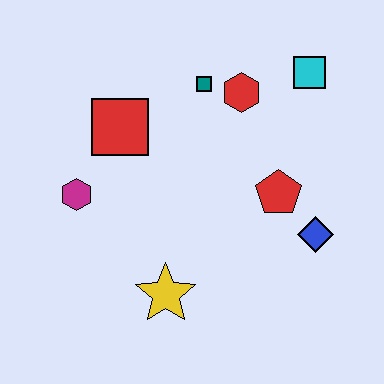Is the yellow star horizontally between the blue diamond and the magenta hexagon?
Yes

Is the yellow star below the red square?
Yes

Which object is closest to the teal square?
The red hexagon is closest to the teal square.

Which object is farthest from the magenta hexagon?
The cyan square is farthest from the magenta hexagon.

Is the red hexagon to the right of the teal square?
Yes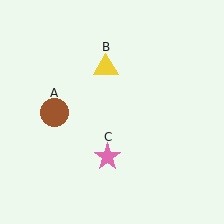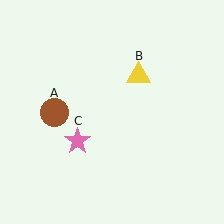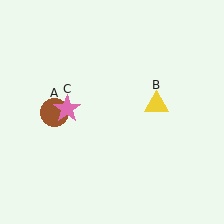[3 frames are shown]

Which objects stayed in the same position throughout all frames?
Brown circle (object A) remained stationary.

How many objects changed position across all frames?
2 objects changed position: yellow triangle (object B), pink star (object C).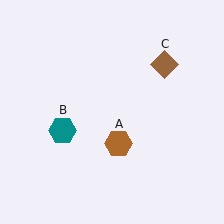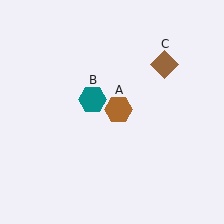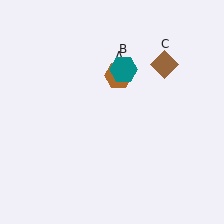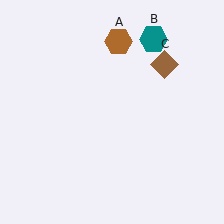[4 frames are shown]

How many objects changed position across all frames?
2 objects changed position: brown hexagon (object A), teal hexagon (object B).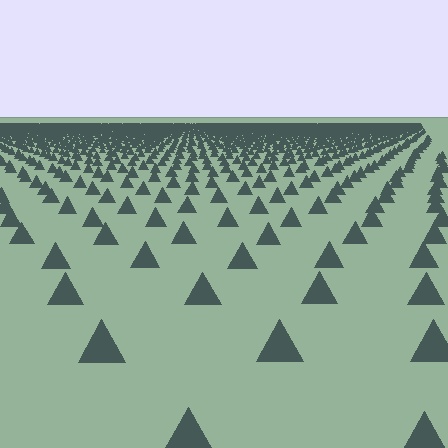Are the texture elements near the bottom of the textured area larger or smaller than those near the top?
Larger. Near the bottom, elements are closer to the viewer and appear at a bigger on-screen size.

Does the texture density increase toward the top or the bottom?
Density increases toward the top.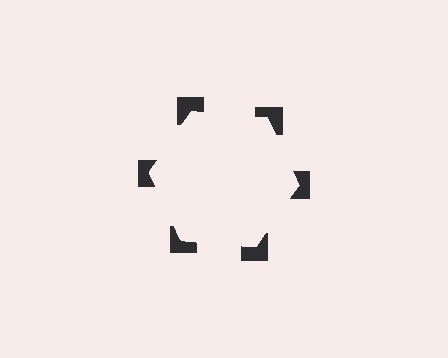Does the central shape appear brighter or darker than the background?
It typically appears slightly brighter than the background, even though no actual brightness change is drawn.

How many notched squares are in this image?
There are 6 — one at each vertex of the illusory hexagon.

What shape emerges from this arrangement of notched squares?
An illusory hexagon — its edges are inferred from the aligned wedge cuts in the notched squares, not physically drawn.